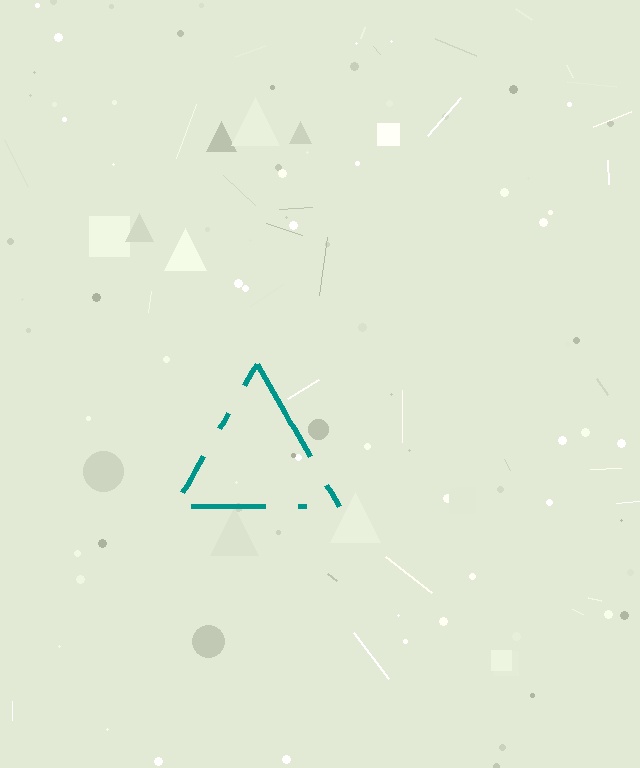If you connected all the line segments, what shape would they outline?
They would outline a triangle.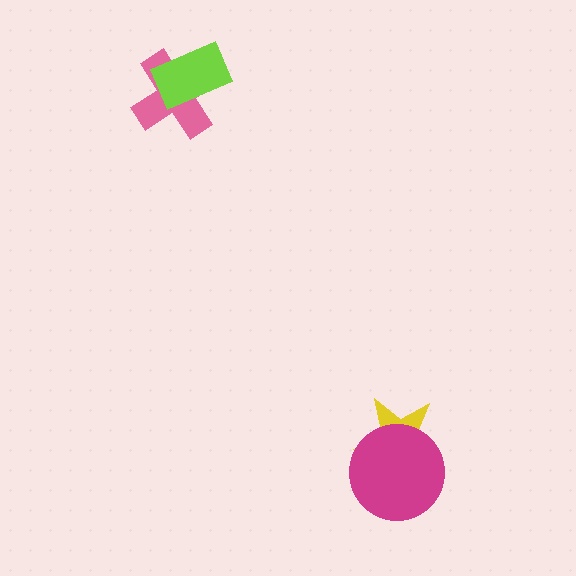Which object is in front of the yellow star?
The magenta circle is in front of the yellow star.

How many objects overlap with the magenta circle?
1 object overlaps with the magenta circle.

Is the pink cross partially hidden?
Yes, it is partially covered by another shape.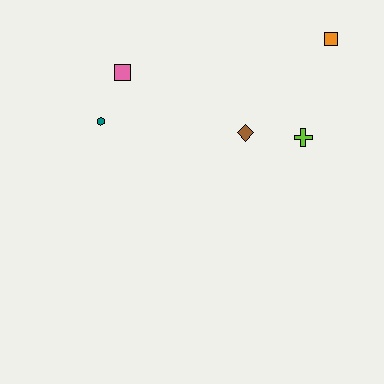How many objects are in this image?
There are 5 objects.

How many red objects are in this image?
There are no red objects.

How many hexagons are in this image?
There is 1 hexagon.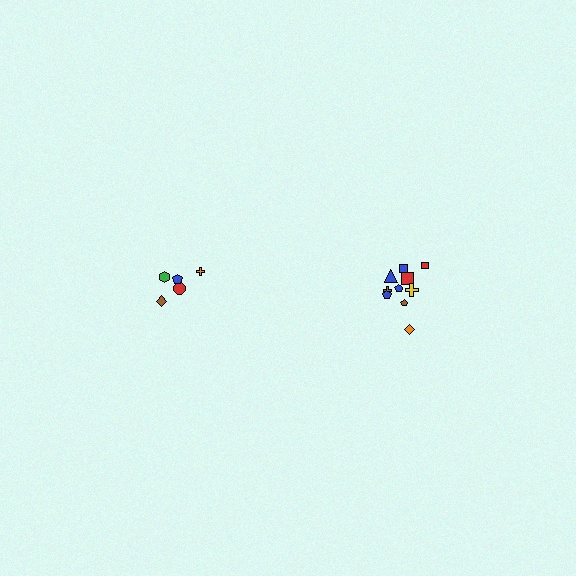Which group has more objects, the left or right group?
The right group.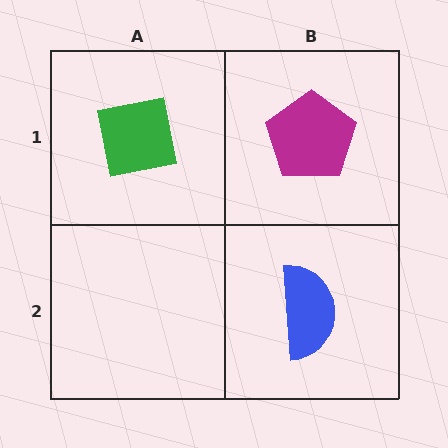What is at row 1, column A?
A green square.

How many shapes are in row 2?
1 shape.